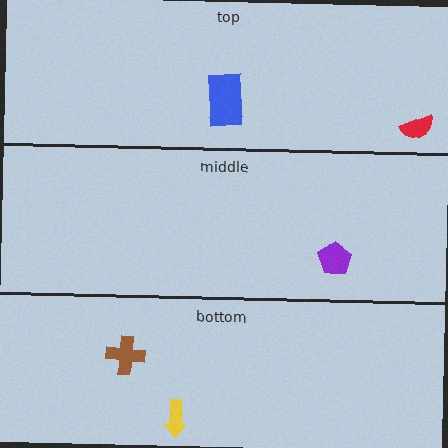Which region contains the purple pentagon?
The middle region.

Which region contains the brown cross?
The bottom region.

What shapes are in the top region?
The blue rectangle, the red semicircle.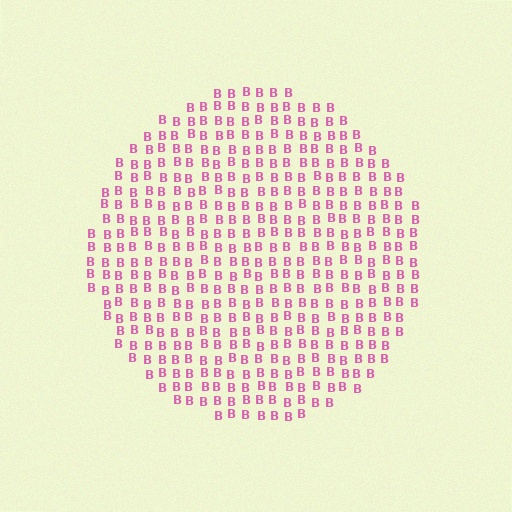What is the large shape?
The large shape is a circle.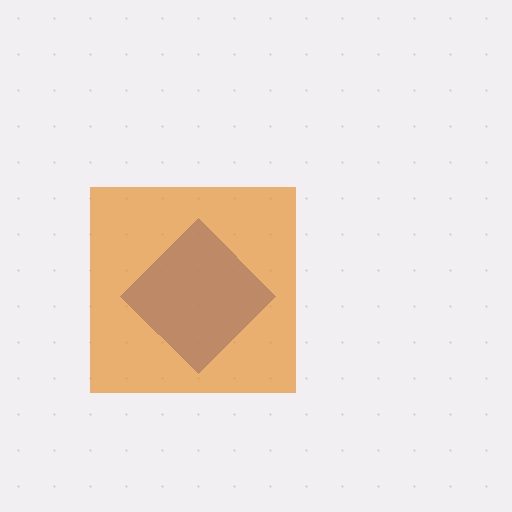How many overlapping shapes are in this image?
There are 2 overlapping shapes in the image.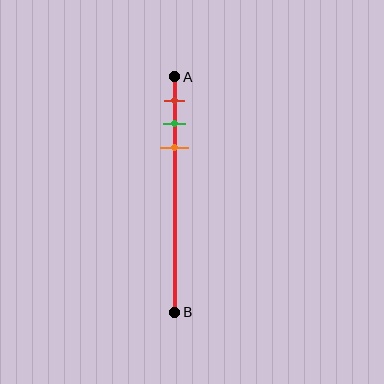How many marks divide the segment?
There are 3 marks dividing the segment.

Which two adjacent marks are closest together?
The green and orange marks are the closest adjacent pair.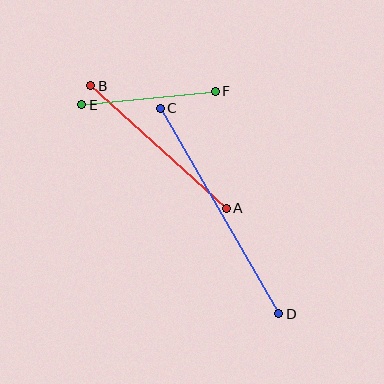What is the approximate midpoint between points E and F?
The midpoint is at approximately (148, 98) pixels.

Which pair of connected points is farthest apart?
Points C and D are farthest apart.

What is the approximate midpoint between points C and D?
The midpoint is at approximately (219, 211) pixels.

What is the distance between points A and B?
The distance is approximately 183 pixels.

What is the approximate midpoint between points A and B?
The midpoint is at approximately (158, 147) pixels.